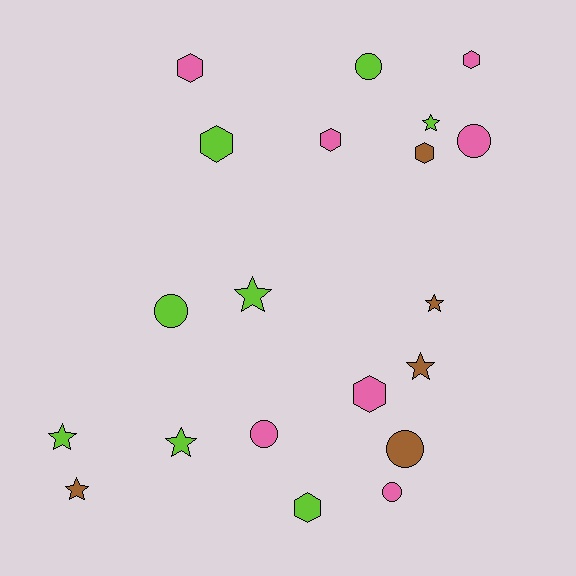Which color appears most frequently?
Lime, with 8 objects.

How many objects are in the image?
There are 20 objects.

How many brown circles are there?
There is 1 brown circle.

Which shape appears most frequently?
Star, with 7 objects.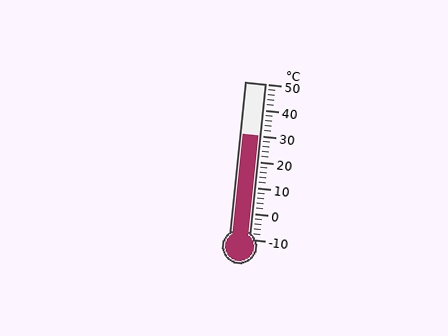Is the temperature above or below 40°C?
The temperature is below 40°C.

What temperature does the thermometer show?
The thermometer shows approximately 30°C.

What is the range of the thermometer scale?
The thermometer scale ranges from -10°C to 50°C.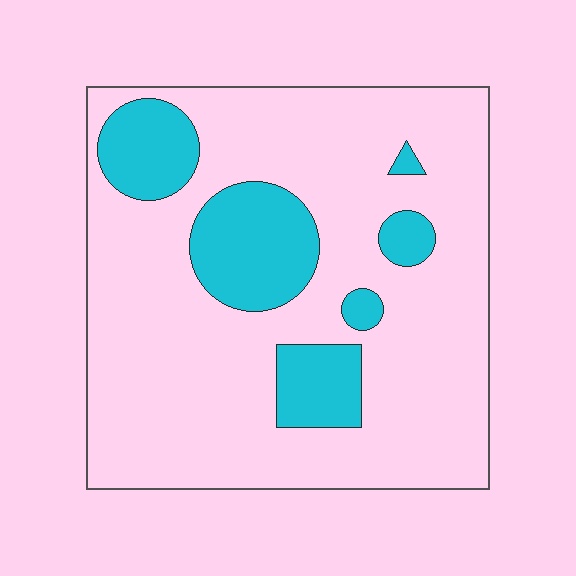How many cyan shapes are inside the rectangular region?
6.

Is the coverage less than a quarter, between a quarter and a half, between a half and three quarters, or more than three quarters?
Less than a quarter.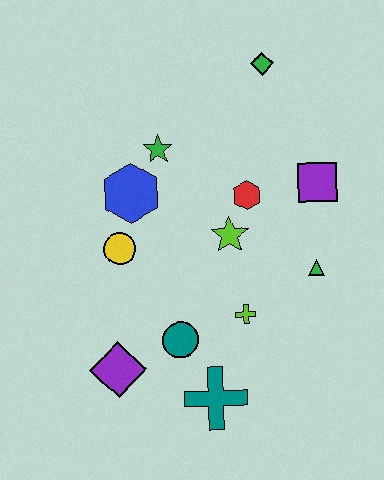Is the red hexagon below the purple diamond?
No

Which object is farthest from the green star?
The teal cross is farthest from the green star.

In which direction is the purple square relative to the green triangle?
The purple square is above the green triangle.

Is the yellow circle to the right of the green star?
No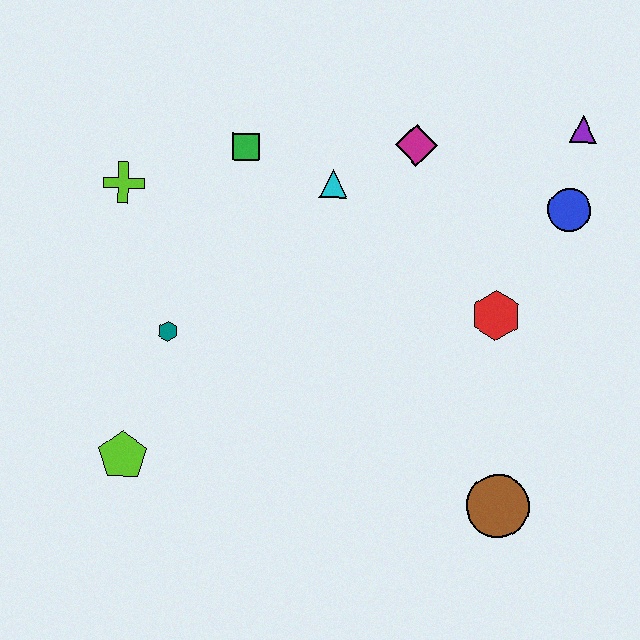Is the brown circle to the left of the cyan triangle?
No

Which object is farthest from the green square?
The brown circle is farthest from the green square.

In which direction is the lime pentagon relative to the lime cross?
The lime pentagon is below the lime cross.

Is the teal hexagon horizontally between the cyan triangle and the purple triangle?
No